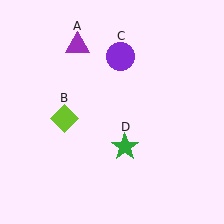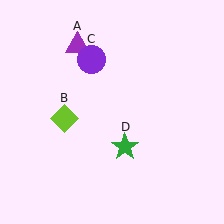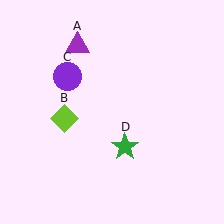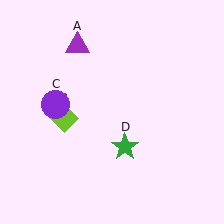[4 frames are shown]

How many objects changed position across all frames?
1 object changed position: purple circle (object C).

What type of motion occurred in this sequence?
The purple circle (object C) rotated counterclockwise around the center of the scene.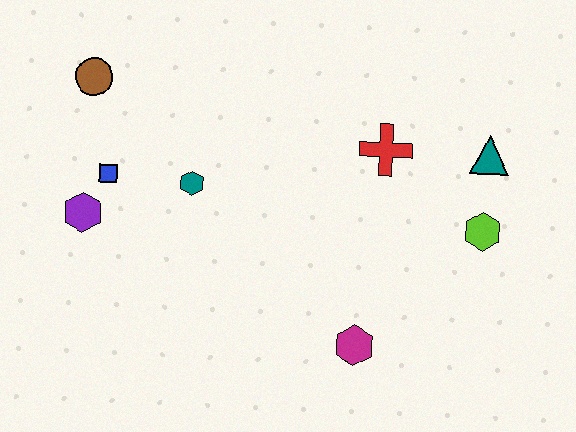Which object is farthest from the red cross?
The purple hexagon is farthest from the red cross.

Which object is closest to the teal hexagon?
The blue square is closest to the teal hexagon.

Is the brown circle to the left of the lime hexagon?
Yes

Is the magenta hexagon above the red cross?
No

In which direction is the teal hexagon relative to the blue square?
The teal hexagon is to the right of the blue square.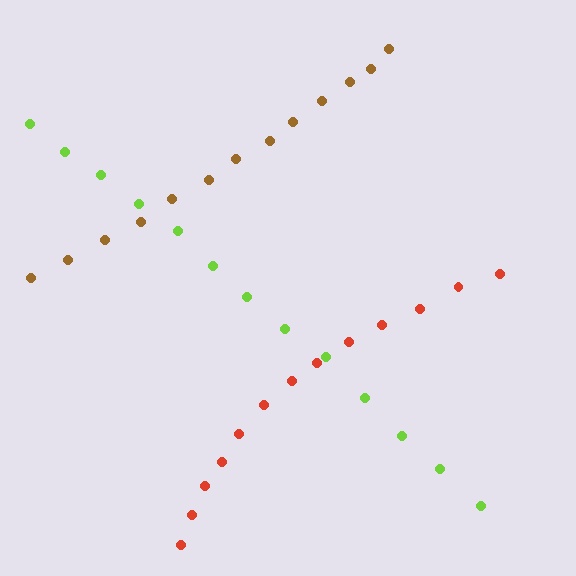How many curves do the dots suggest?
There are 3 distinct paths.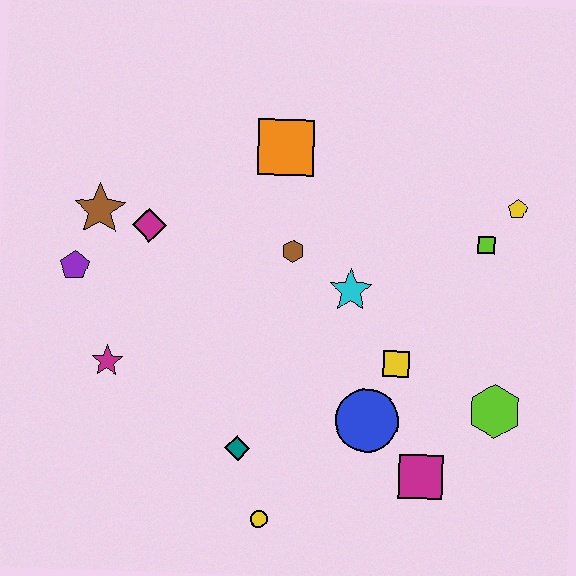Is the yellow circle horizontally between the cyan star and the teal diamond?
Yes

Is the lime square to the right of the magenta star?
Yes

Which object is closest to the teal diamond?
The yellow circle is closest to the teal diamond.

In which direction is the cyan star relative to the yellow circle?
The cyan star is above the yellow circle.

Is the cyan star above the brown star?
No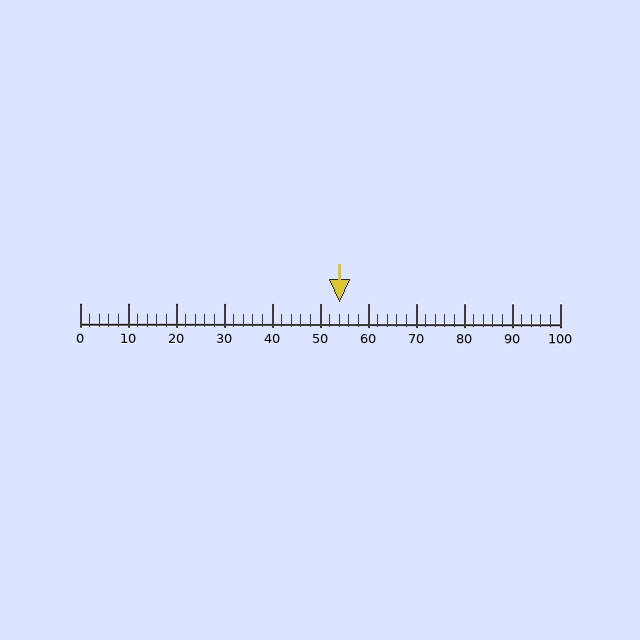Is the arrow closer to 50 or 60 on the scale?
The arrow is closer to 50.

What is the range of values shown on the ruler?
The ruler shows values from 0 to 100.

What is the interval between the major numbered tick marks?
The major tick marks are spaced 10 units apart.